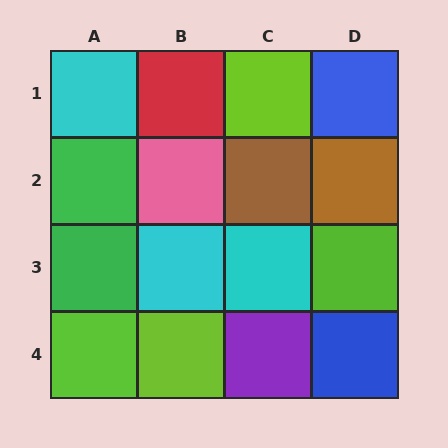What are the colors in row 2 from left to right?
Green, pink, brown, brown.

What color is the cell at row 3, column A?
Green.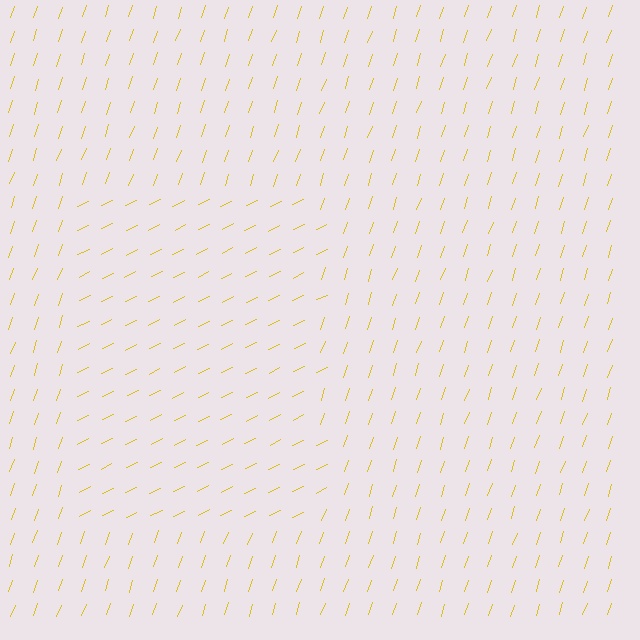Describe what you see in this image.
The image is filled with small yellow line segments. A rectangle region in the image has lines oriented differently from the surrounding lines, creating a visible texture boundary.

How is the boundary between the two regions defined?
The boundary is defined purely by a change in line orientation (approximately 45 degrees difference). All lines are the same color and thickness.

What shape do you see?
I see a rectangle.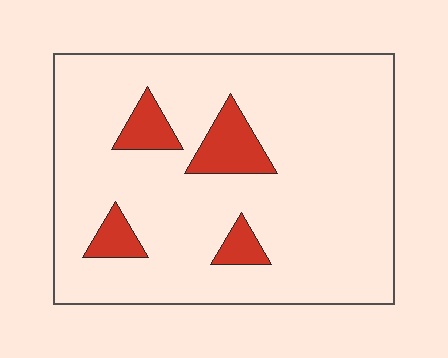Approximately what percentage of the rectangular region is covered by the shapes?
Approximately 10%.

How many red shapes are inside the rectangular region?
4.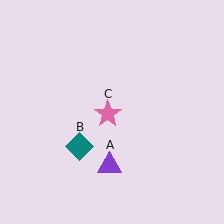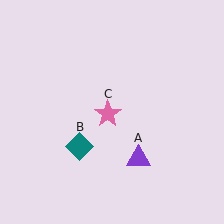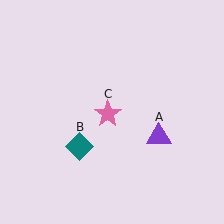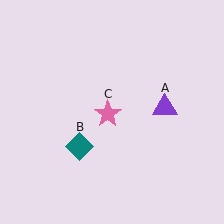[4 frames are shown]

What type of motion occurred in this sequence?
The purple triangle (object A) rotated counterclockwise around the center of the scene.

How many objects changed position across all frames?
1 object changed position: purple triangle (object A).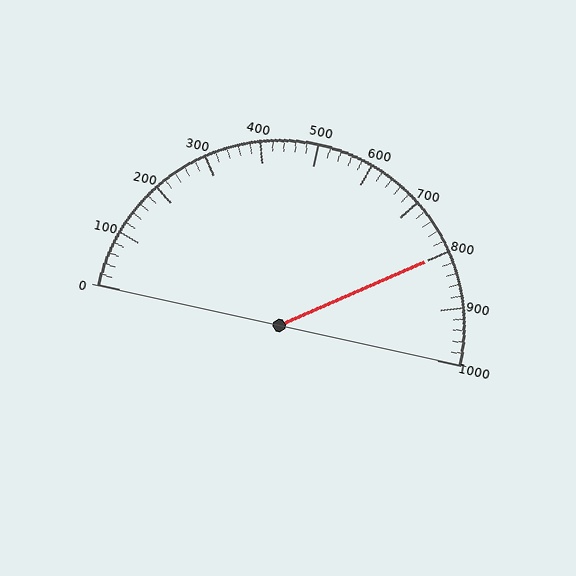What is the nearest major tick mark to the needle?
The nearest major tick mark is 800.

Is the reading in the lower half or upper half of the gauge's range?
The reading is in the upper half of the range (0 to 1000).